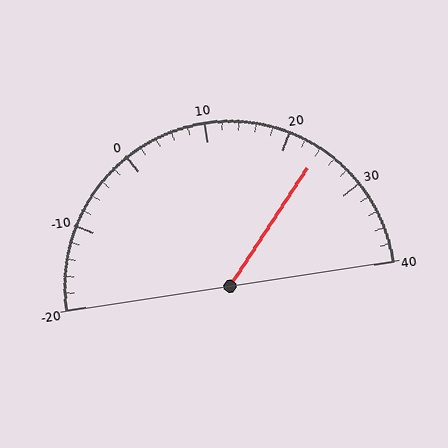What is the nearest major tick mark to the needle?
The nearest major tick mark is 20.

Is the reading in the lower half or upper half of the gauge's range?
The reading is in the upper half of the range (-20 to 40).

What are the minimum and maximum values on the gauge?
The gauge ranges from -20 to 40.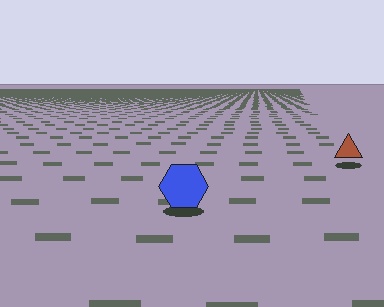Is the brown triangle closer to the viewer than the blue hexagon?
No. The blue hexagon is closer — you can tell from the texture gradient: the ground texture is coarser near it.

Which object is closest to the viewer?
The blue hexagon is closest. The texture marks near it are larger and more spread out.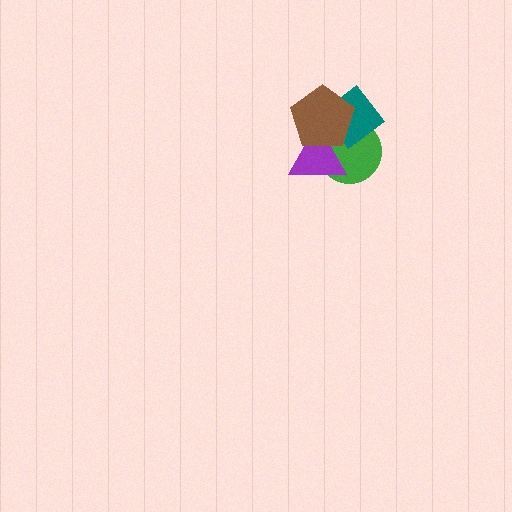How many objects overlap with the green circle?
3 objects overlap with the green circle.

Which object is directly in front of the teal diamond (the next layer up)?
The purple triangle is directly in front of the teal diamond.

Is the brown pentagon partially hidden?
No, no other shape covers it.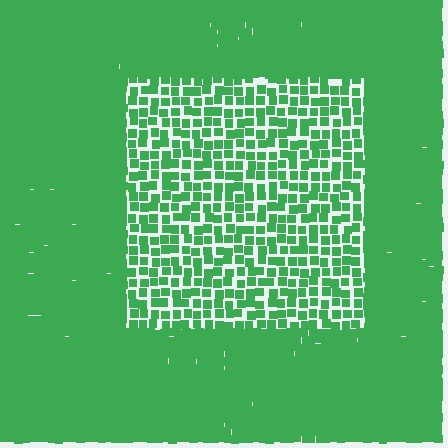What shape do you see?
I see a rectangle.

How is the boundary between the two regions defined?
The boundary is defined by a change in element density (approximately 2.3x ratio). All elements are the same color, size, and shape.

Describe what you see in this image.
The image contains small green elements arranged at two different densities. A rectangle-shaped region is visible where the elements are less densely packed than the surrounding area.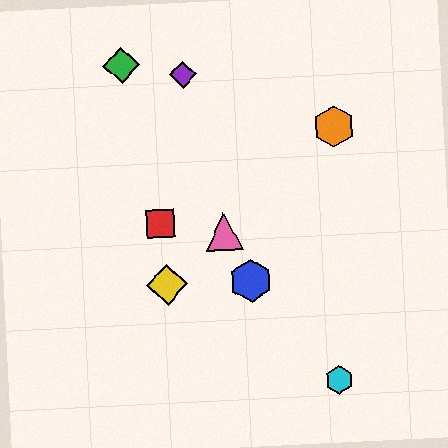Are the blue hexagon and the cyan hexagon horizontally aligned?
No, the blue hexagon is at y≈281 and the cyan hexagon is at y≈380.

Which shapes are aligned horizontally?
The blue hexagon, the yellow diamond are aligned horizontally.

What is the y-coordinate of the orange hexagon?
The orange hexagon is at y≈126.